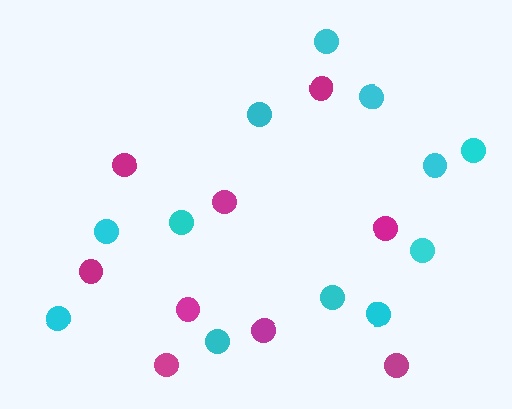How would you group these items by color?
There are 2 groups: one group of magenta circles (9) and one group of cyan circles (12).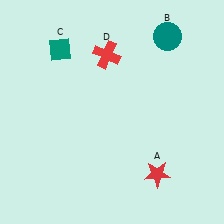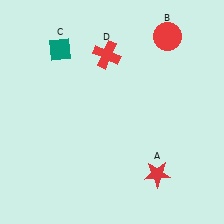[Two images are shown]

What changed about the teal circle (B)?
In Image 1, B is teal. In Image 2, it changed to red.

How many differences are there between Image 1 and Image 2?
There is 1 difference between the two images.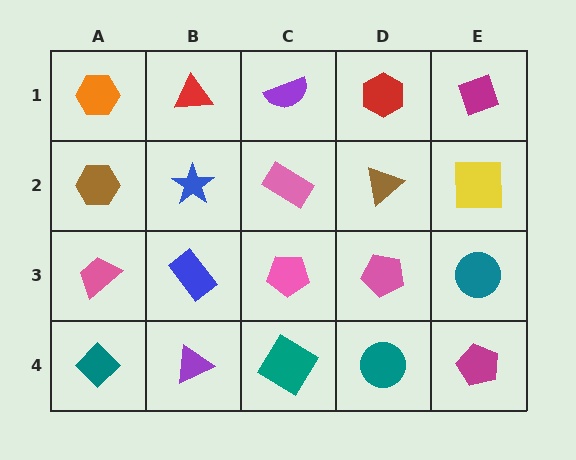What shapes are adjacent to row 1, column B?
A blue star (row 2, column B), an orange hexagon (row 1, column A), a purple semicircle (row 1, column C).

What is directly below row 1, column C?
A pink rectangle.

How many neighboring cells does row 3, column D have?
4.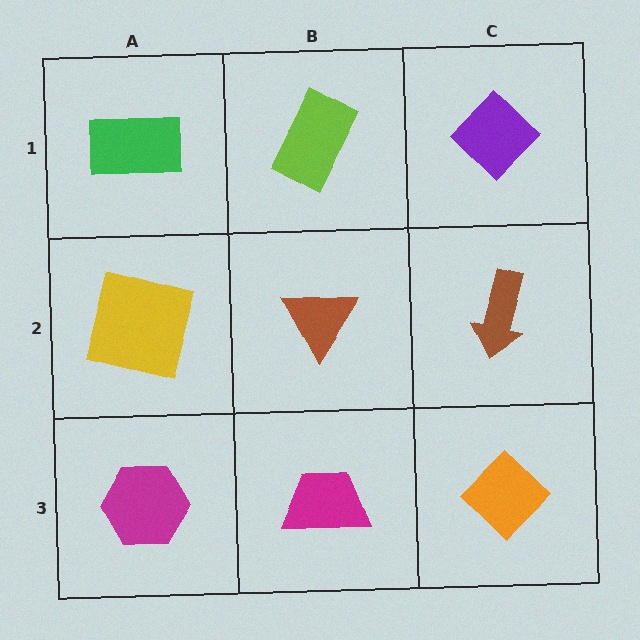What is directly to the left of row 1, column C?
A lime rectangle.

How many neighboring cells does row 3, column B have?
3.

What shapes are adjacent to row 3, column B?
A brown triangle (row 2, column B), a magenta hexagon (row 3, column A), an orange diamond (row 3, column C).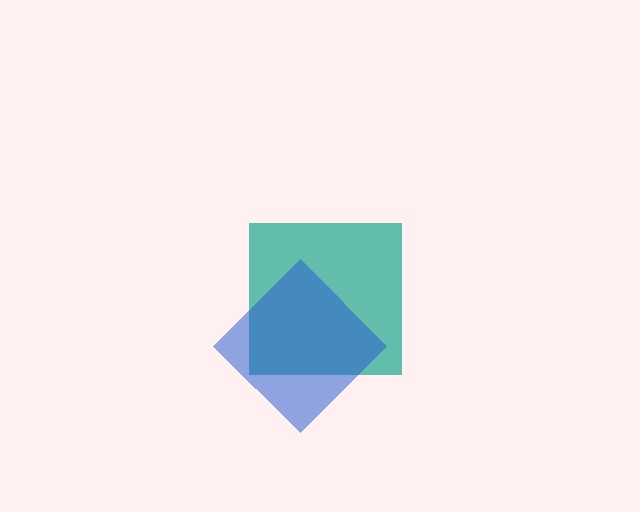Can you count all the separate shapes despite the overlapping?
Yes, there are 2 separate shapes.